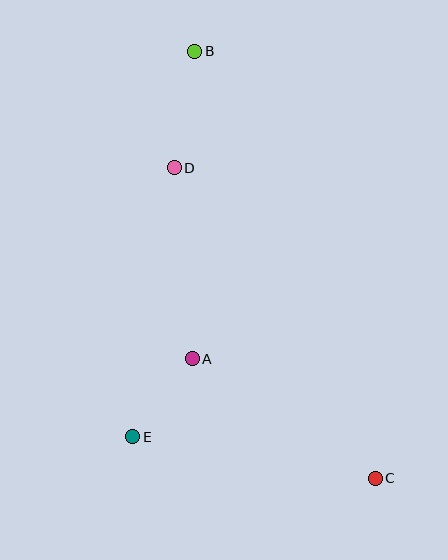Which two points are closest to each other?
Points A and E are closest to each other.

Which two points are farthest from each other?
Points B and C are farthest from each other.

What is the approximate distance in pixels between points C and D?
The distance between C and D is approximately 370 pixels.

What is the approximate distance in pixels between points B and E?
The distance between B and E is approximately 391 pixels.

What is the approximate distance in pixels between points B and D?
The distance between B and D is approximately 119 pixels.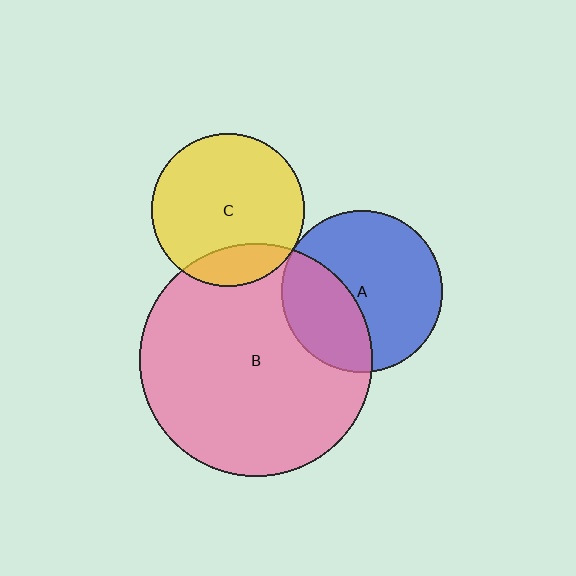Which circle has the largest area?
Circle B (pink).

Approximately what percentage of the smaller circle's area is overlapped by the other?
Approximately 35%.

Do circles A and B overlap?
Yes.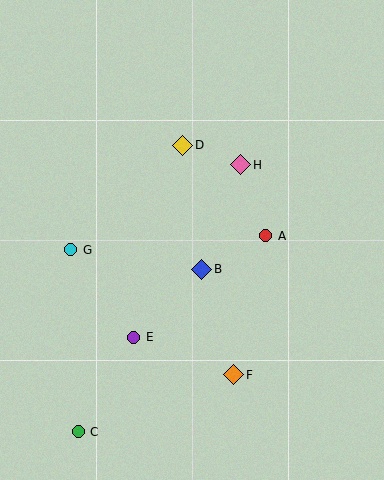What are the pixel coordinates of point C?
Point C is at (78, 432).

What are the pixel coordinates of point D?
Point D is at (183, 145).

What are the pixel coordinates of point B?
Point B is at (202, 269).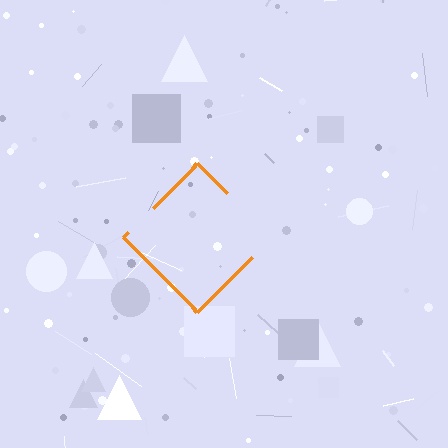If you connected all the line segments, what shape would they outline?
They would outline a diamond.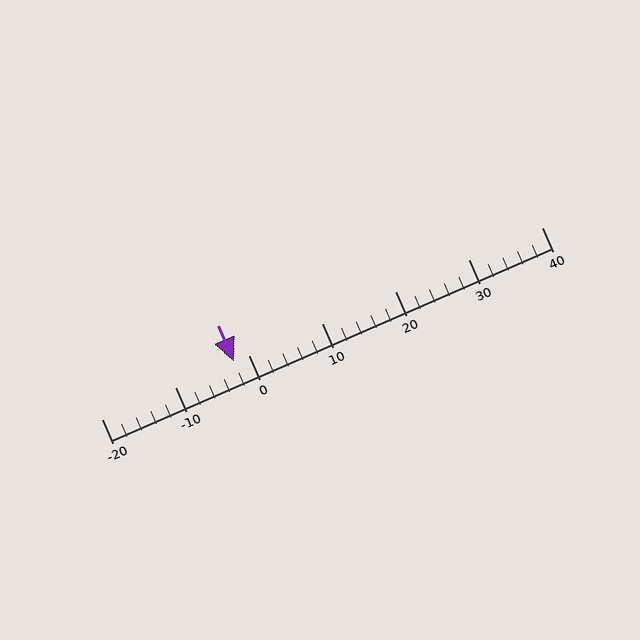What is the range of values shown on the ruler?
The ruler shows values from -20 to 40.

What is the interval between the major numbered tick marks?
The major tick marks are spaced 10 units apart.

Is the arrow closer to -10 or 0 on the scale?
The arrow is closer to 0.